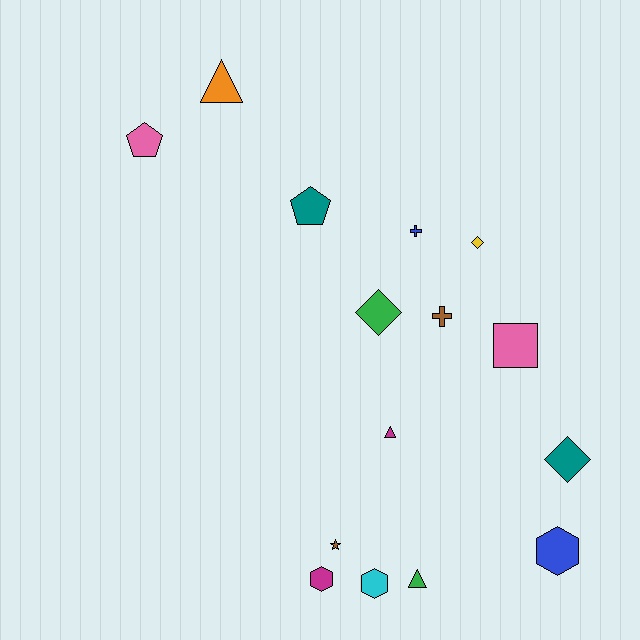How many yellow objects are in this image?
There is 1 yellow object.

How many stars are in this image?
There is 1 star.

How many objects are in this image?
There are 15 objects.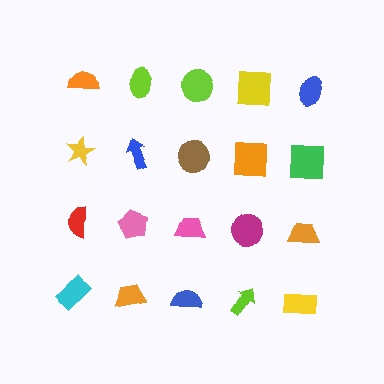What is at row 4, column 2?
An orange trapezoid.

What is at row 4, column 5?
A yellow rectangle.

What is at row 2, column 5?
A green square.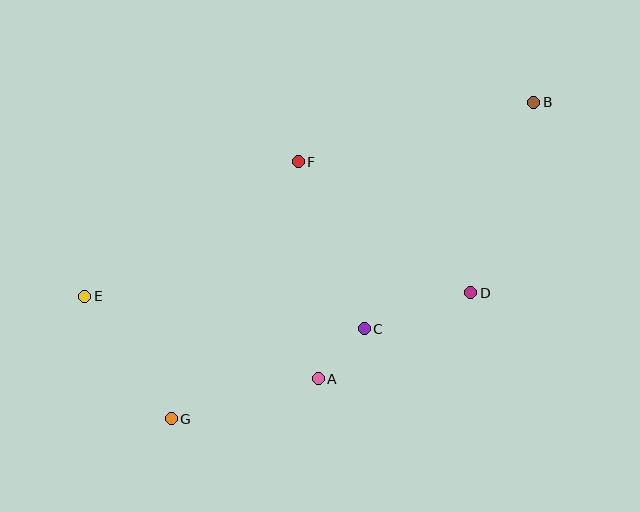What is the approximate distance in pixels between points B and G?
The distance between B and G is approximately 481 pixels.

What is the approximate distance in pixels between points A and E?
The distance between A and E is approximately 248 pixels.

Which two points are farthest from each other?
Points B and E are farthest from each other.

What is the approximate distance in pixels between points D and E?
The distance between D and E is approximately 386 pixels.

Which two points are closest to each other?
Points A and C are closest to each other.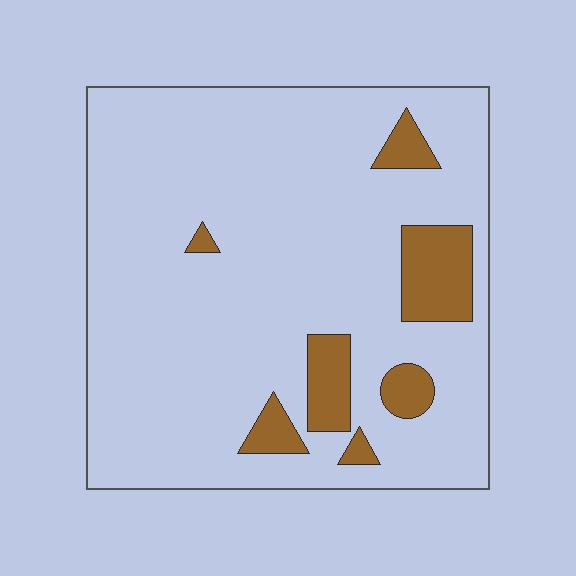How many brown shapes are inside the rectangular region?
7.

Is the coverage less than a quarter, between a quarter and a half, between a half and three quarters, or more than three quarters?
Less than a quarter.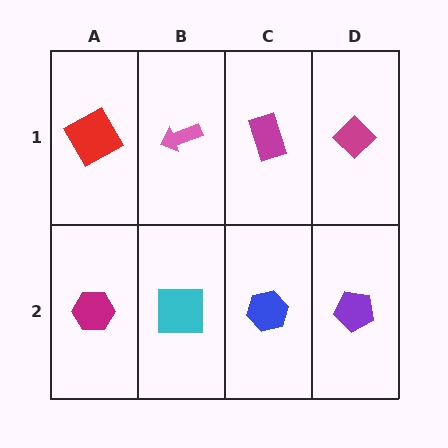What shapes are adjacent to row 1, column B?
A cyan square (row 2, column B), a red square (row 1, column A), a magenta rectangle (row 1, column C).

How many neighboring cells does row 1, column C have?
3.